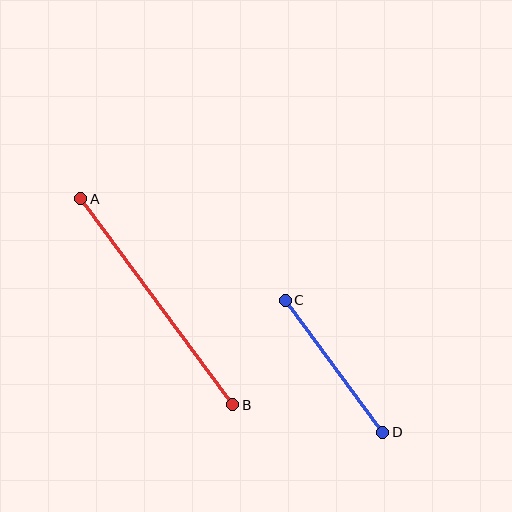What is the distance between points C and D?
The distance is approximately 164 pixels.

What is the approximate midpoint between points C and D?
The midpoint is at approximately (334, 366) pixels.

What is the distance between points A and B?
The distance is approximately 256 pixels.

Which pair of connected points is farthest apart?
Points A and B are farthest apart.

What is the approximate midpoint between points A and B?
The midpoint is at approximately (157, 302) pixels.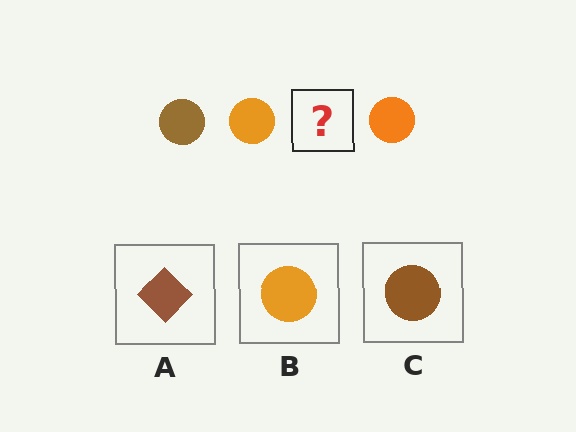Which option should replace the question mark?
Option C.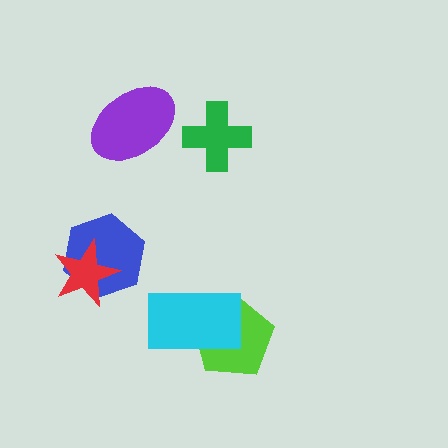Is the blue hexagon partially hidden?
Yes, it is partially covered by another shape.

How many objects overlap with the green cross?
0 objects overlap with the green cross.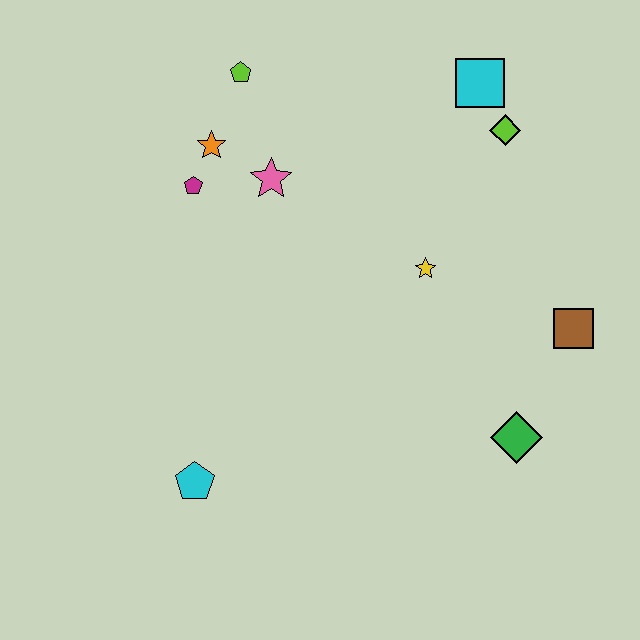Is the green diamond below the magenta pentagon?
Yes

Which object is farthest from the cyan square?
The cyan pentagon is farthest from the cyan square.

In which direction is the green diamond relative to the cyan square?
The green diamond is below the cyan square.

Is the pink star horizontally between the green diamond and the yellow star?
No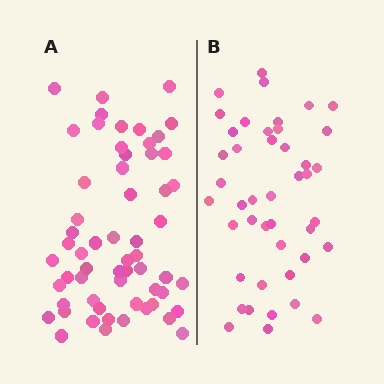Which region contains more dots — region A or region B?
Region A (the left region) has more dots.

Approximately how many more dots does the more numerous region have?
Region A has approximately 15 more dots than region B.